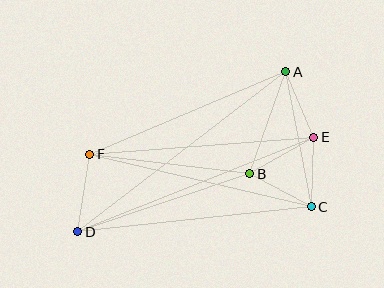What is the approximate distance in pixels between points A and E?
The distance between A and E is approximately 71 pixels.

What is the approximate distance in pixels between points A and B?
The distance between A and B is approximately 108 pixels.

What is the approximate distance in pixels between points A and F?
The distance between A and F is approximately 212 pixels.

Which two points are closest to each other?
Points C and E are closest to each other.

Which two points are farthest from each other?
Points A and D are farthest from each other.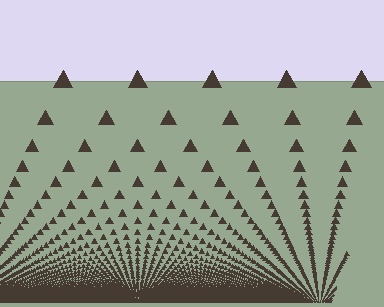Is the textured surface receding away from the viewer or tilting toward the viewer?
The surface appears to tilt toward the viewer. Texture elements get larger and sparser toward the top.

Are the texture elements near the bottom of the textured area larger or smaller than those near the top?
Smaller. The gradient is inverted — elements near the bottom are smaller and denser.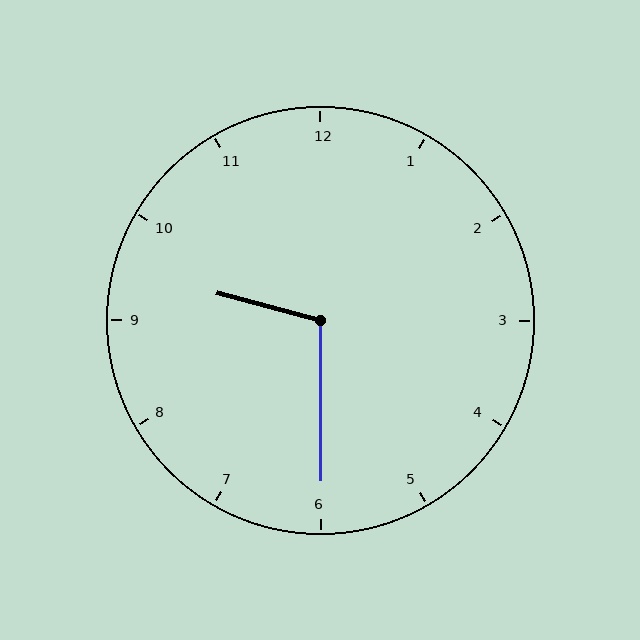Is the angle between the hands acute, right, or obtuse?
It is obtuse.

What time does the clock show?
9:30.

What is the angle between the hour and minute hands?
Approximately 105 degrees.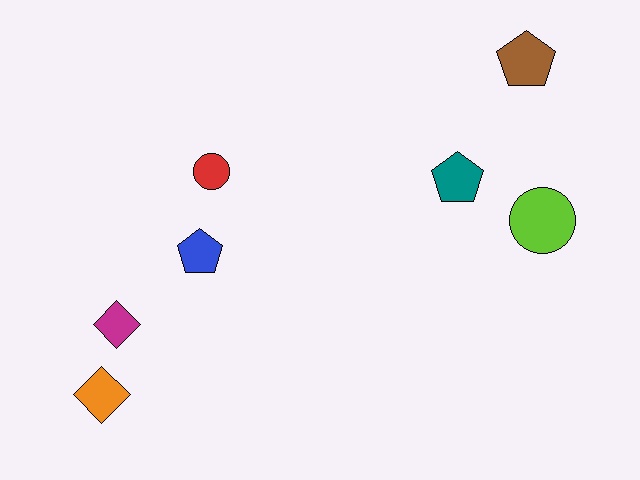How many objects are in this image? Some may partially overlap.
There are 7 objects.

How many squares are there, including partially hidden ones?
There are no squares.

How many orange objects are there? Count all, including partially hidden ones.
There is 1 orange object.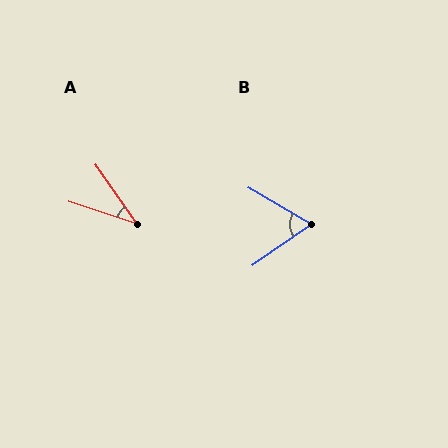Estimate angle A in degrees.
Approximately 37 degrees.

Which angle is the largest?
B, at approximately 64 degrees.